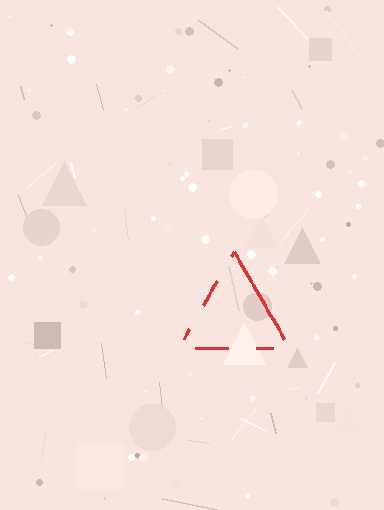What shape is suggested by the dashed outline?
The dashed outline suggests a triangle.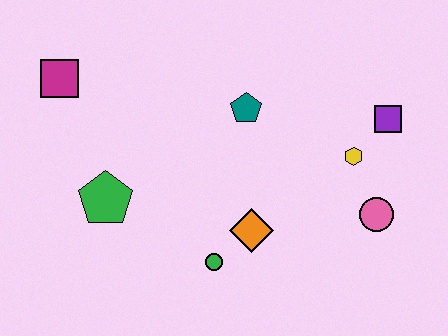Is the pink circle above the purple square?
No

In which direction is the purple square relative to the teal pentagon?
The purple square is to the right of the teal pentagon.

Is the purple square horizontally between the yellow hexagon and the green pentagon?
No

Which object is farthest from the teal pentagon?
The magenta square is farthest from the teal pentagon.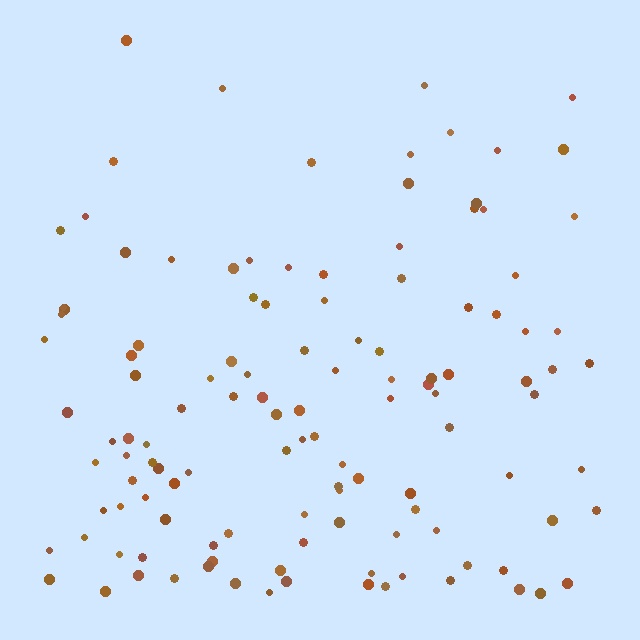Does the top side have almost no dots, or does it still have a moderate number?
Still a moderate number, just noticeably fewer than the bottom.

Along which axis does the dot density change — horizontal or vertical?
Vertical.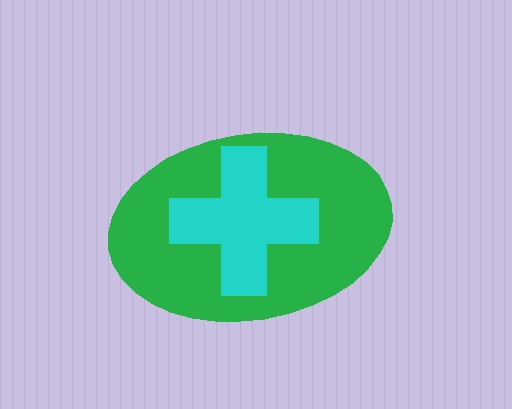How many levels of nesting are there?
2.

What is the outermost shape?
The green ellipse.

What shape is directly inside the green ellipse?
The cyan cross.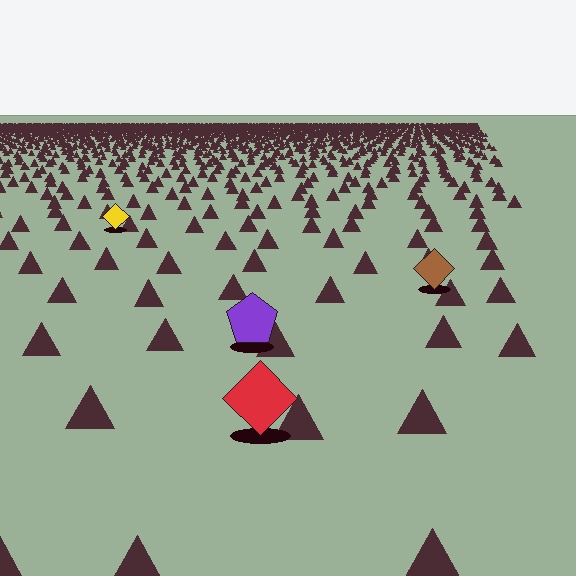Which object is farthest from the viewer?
The yellow diamond is farthest from the viewer. It appears smaller and the ground texture around it is denser.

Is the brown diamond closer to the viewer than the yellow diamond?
Yes. The brown diamond is closer — you can tell from the texture gradient: the ground texture is coarser near it.